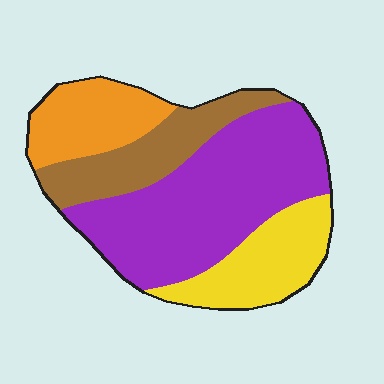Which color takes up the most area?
Purple, at roughly 45%.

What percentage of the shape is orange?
Orange takes up about one sixth (1/6) of the shape.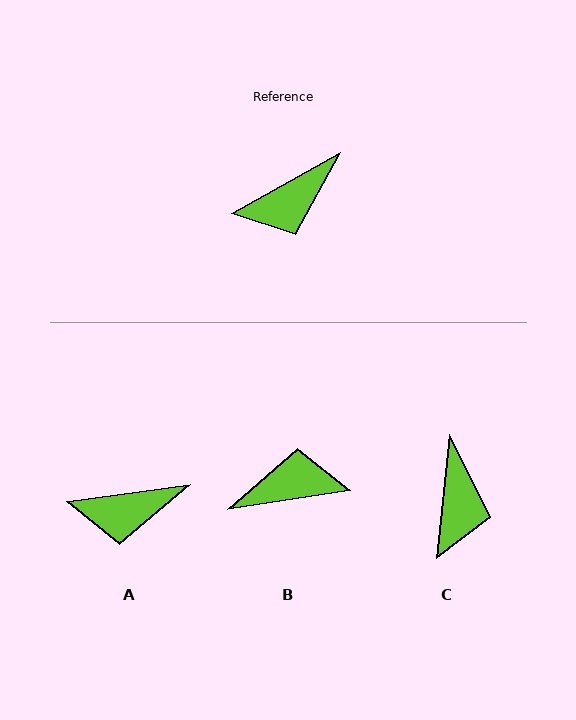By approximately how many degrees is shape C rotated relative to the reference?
Approximately 55 degrees counter-clockwise.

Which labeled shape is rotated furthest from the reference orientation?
B, about 159 degrees away.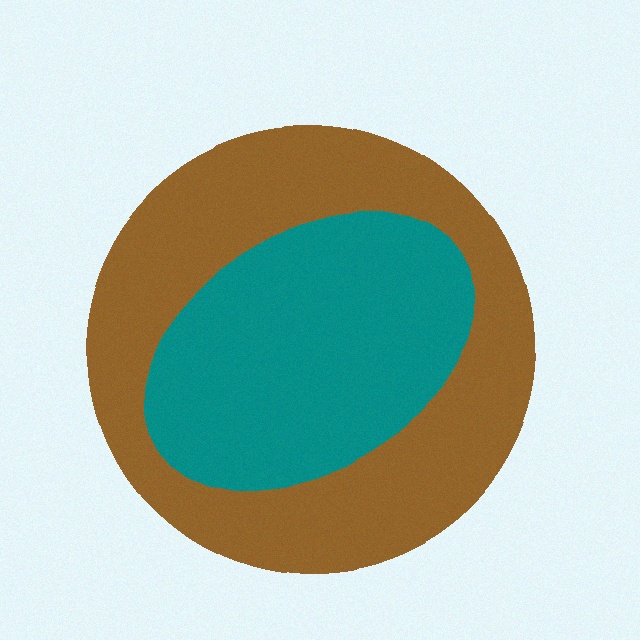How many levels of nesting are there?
2.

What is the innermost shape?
The teal ellipse.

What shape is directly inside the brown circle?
The teal ellipse.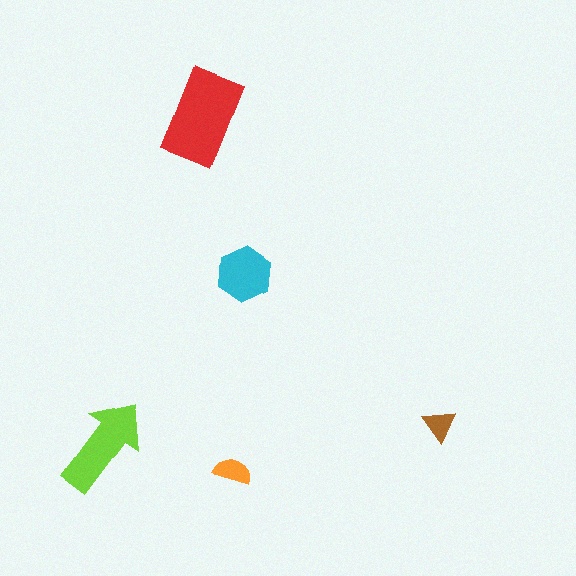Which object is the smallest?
The brown triangle.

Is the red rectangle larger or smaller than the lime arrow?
Larger.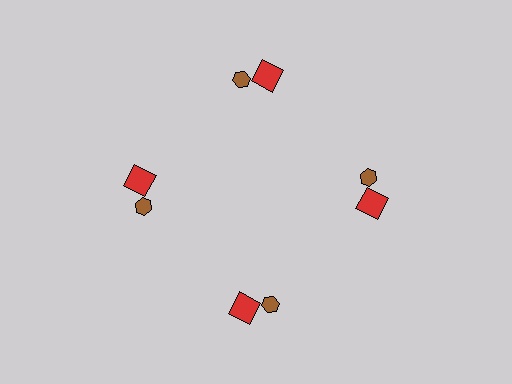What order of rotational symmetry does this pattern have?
This pattern has 4-fold rotational symmetry.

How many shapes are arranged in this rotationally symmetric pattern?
There are 8 shapes, arranged in 4 groups of 2.